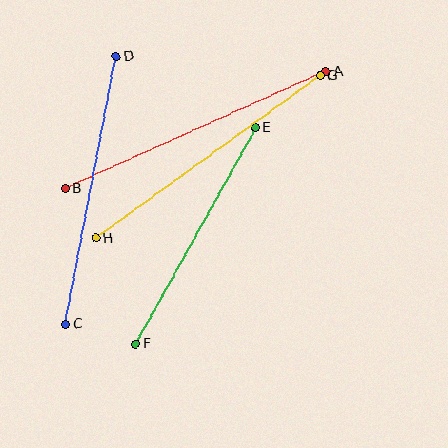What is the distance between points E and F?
The distance is approximately 247 pixels.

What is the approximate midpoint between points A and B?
The midpoint is at approximately (196, 130) pixels.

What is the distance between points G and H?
The distance is approximately 277 pixels.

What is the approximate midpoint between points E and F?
The midpoint is at approximately (196, 236) pixels.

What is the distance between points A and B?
The distance is approximately 286 pixels.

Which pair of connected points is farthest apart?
Points A and B are farthest apart.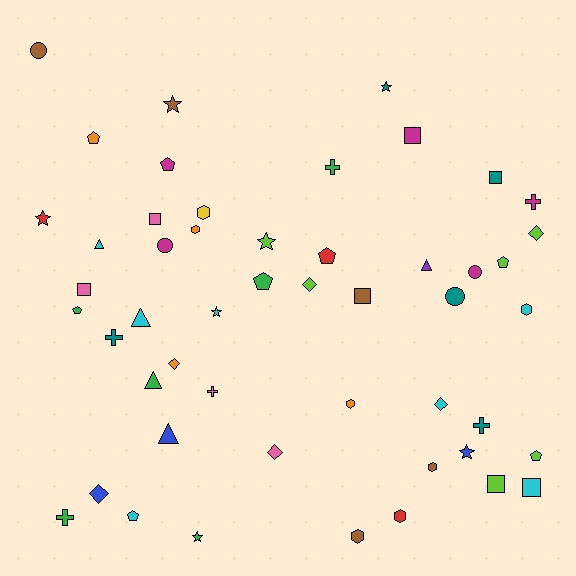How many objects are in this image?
There are 50 objects.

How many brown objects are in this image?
There are 5 brown objects.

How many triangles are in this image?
There are 5 triangles.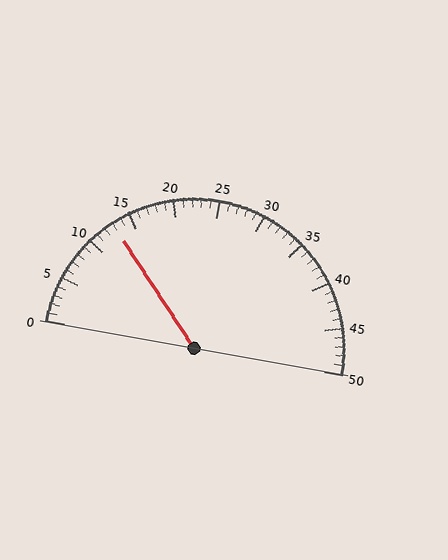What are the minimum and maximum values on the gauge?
The gauge ranges from 0 to 50.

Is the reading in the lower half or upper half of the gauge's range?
The reading is in the lower half of the range (0 to 50).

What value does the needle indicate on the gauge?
The needle indicates approximately 13.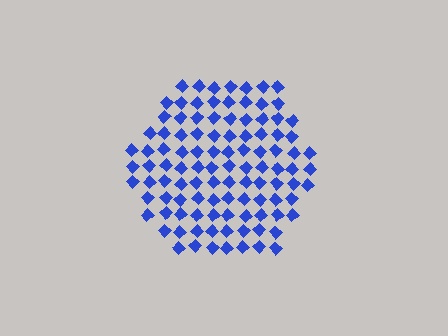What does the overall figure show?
The overall figure shows a hexagon.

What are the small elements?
The small elements are diamonds.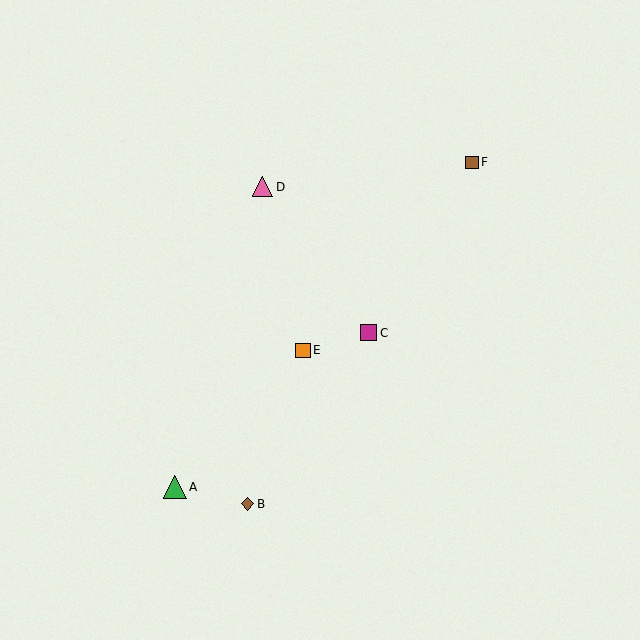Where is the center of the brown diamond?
The center of the brown diamond is at (248, 504).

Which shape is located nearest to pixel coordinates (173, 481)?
The green triangle (labeled A) at (175, 487) is nearest to that location.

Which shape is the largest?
The green triangle (labeled A) is the largest.